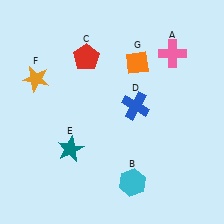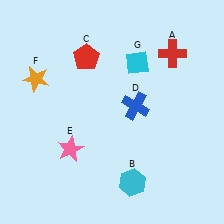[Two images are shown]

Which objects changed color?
A changed from pink to red. E changed from teal to pink. G changed from orange to cyan.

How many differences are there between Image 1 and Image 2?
There are 3 differences between the two images.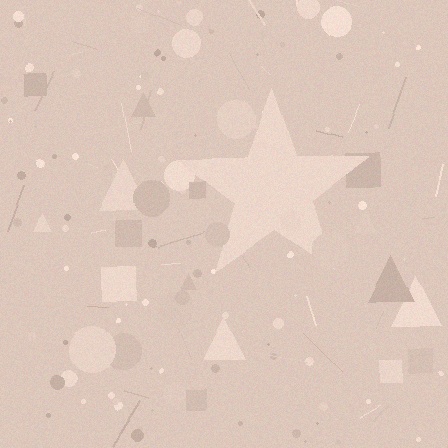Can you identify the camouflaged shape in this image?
The camouflaged shape is a star.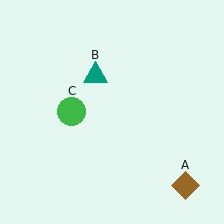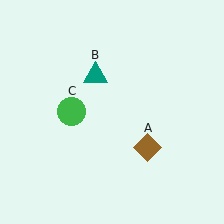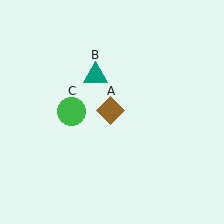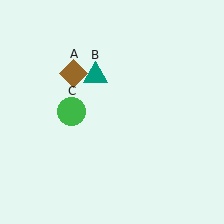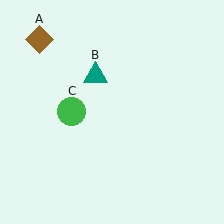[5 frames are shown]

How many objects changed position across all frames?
1 object changed position: brown diamond (object A).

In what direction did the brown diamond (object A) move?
The brown diamond (object A) moved up and to the left.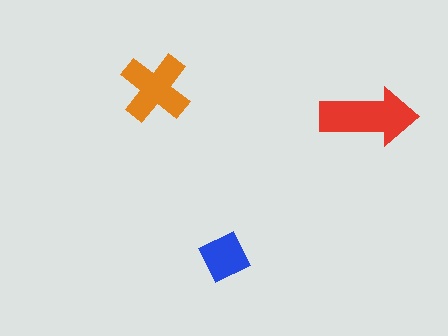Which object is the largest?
The red arrow.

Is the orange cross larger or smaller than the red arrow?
Smaller.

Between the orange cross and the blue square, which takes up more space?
The orange cross.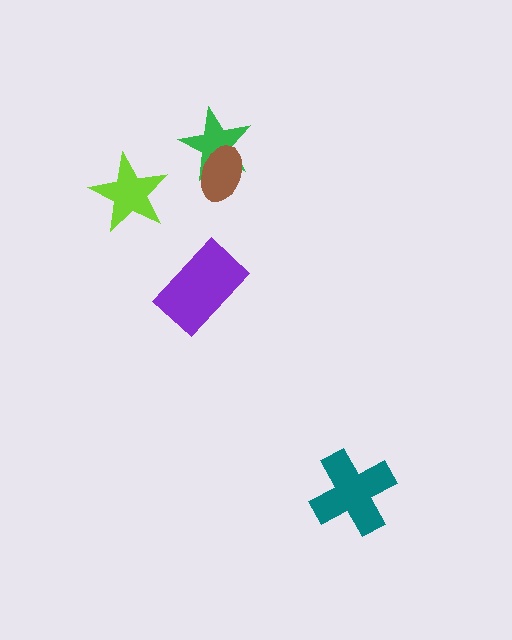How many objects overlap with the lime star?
0 objects overlap with the lime star.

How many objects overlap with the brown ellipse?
1 object overlaps with the brown ellipse.